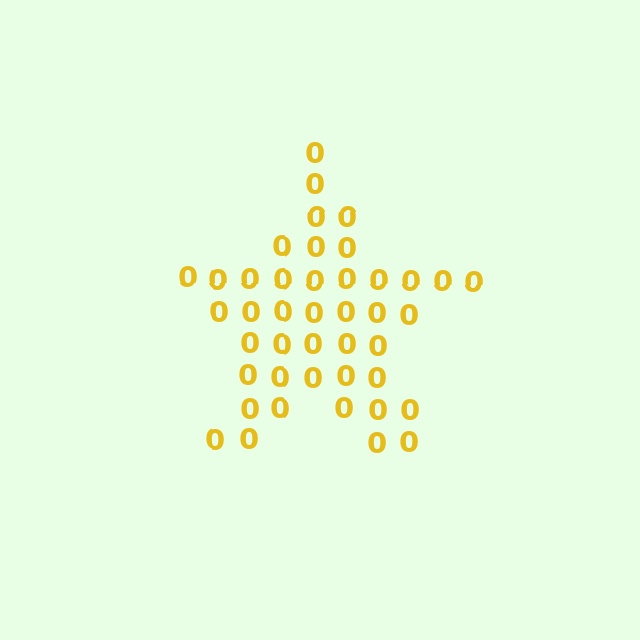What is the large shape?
The large shape is a star.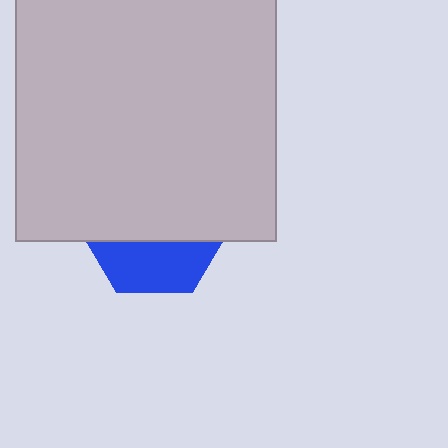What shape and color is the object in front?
The object in front is a light gray square.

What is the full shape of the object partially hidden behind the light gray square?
The partially hidden object is a blue hexagon.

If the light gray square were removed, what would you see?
You would see the complete blue hexagon.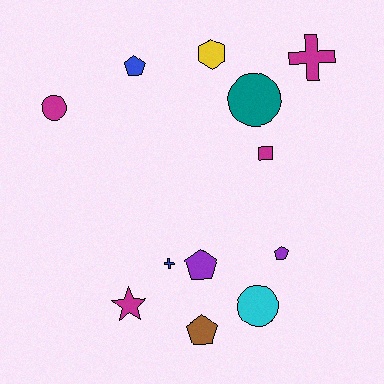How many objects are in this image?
There are 12 objects.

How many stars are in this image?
There is 1 star.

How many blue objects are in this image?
There are 2 blue objects.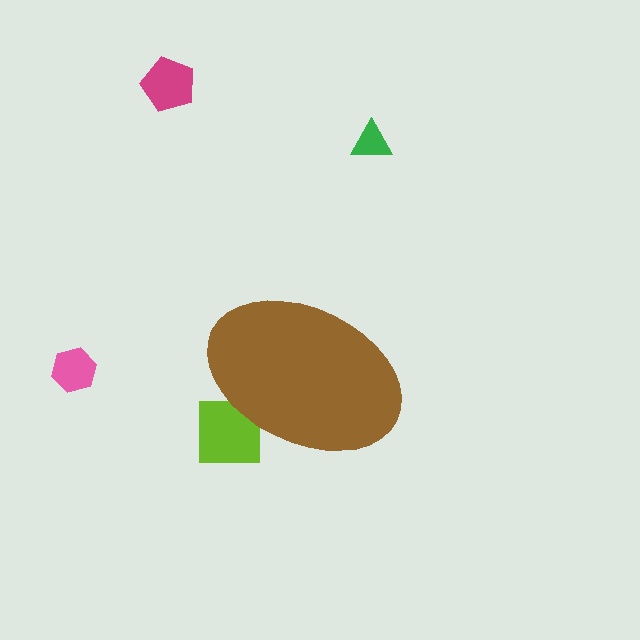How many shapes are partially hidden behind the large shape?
1 shape is partially hidden.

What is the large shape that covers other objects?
A brown ellipse.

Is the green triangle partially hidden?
No, the green triangle is fully visible.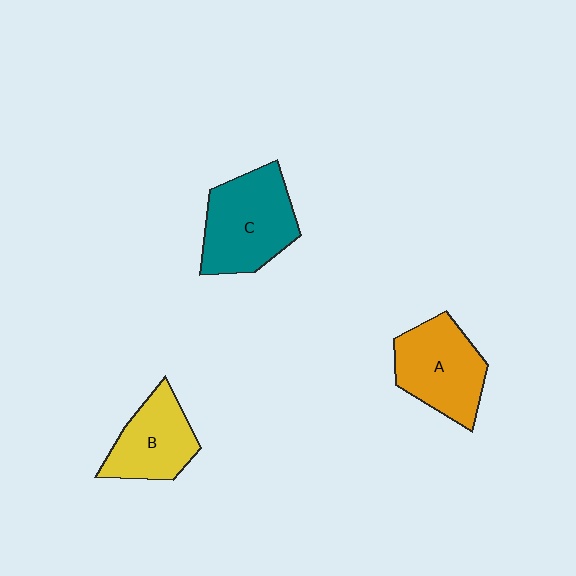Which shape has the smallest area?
Shape B (yellow).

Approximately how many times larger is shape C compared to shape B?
Approximately 1.4 times.